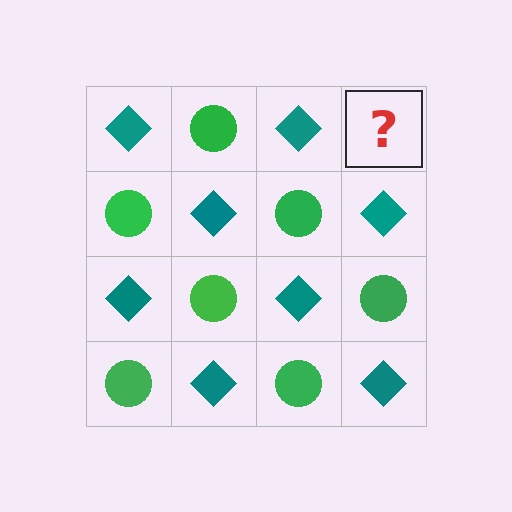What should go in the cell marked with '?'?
The missing cell should contain a green circle.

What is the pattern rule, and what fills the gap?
The rule is that it alternates teal diamond and green circle in a checkerboard pattern. The gap should be filled with a green circle.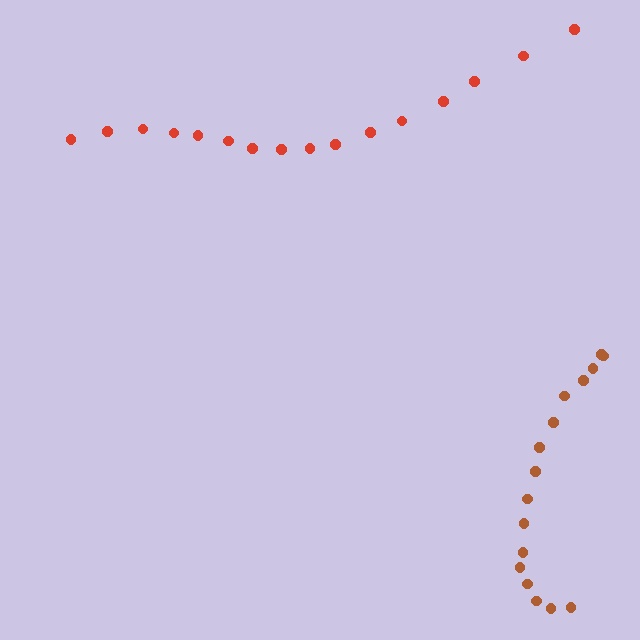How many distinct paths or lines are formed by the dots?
There are 2 distinct paths.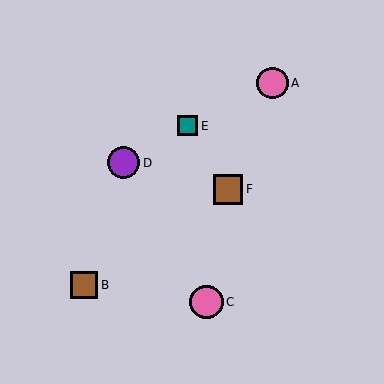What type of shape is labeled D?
Shape D is a purple circle.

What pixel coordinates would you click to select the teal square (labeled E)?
Click at (188, 126) to select the teal square E.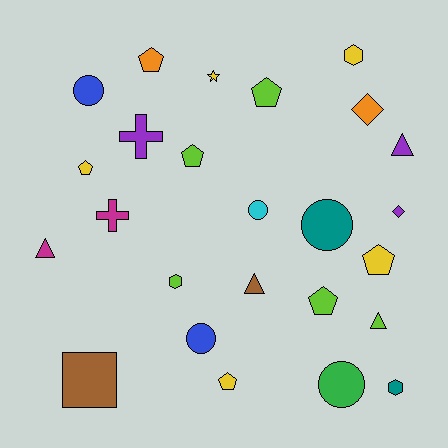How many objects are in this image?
There are 25 objects.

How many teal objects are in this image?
There are 2 teal objects.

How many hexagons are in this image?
There are 3 hexagons.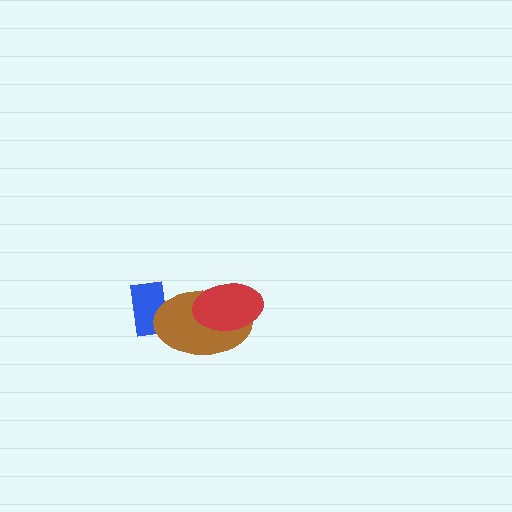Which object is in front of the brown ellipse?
The red ellipse is in front of the brown ellipse.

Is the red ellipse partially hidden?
No, no other shape covers it.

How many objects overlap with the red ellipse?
1 object overlaps with the red ellipse.